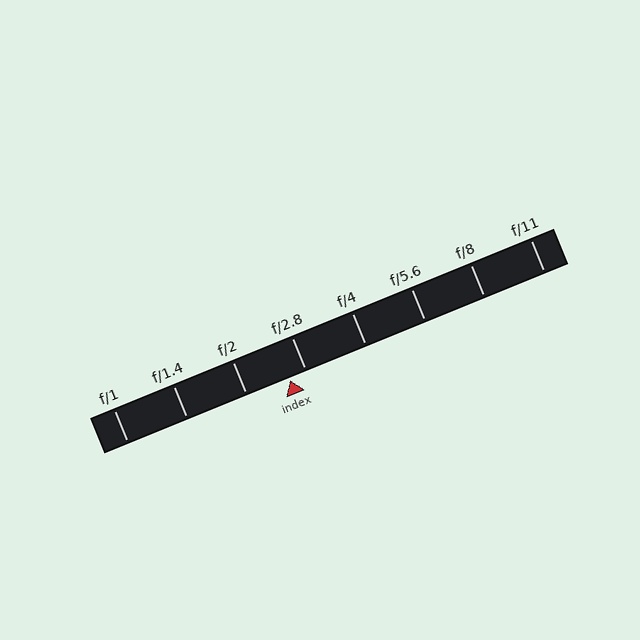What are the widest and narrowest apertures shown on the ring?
The widest aperture shown is f/1 and the narrowest is f/11.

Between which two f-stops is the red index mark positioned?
The index mark is between f/2 and f/2.8.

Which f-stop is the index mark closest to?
The index mark is closest to f/2.8.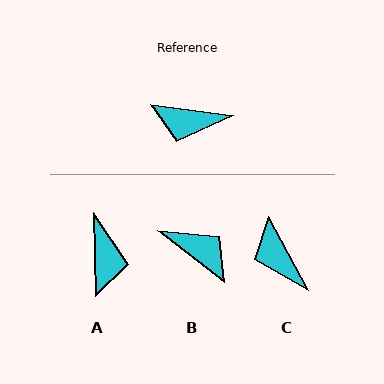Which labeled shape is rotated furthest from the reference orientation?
B, about 150 degrees away.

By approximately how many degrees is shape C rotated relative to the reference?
Approximately 54 degrees clockwise.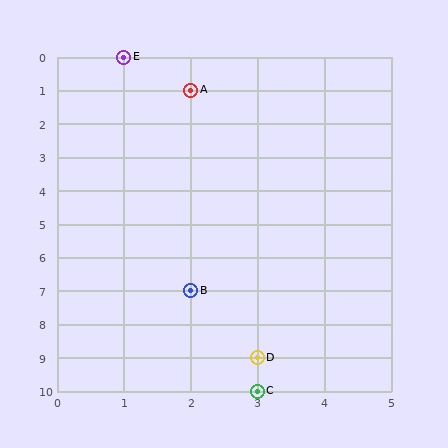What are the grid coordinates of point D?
Point D is at grid coordinates (3, 9).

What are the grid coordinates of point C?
Point C is at grid coordinates (3, 10).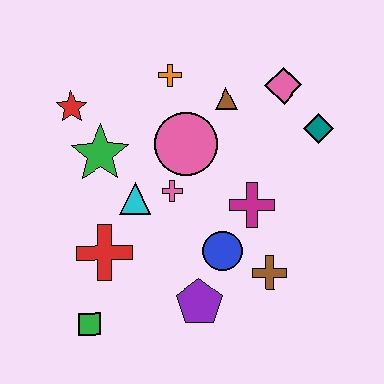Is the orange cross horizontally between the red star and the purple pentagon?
Yes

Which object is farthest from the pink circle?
The green square is farthest from the pink circle.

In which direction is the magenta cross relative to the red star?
The magenta cross is to the right of the red star.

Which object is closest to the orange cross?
The brown triangle is closest to the orange cross.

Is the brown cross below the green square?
No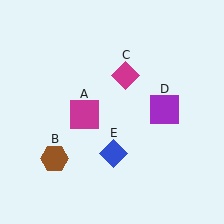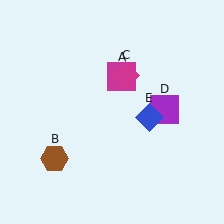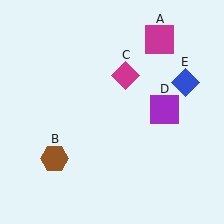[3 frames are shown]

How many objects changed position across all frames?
2 objects changed position: magenta square (object A), blue diamond (object E).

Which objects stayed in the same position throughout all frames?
Brown hexagon (object B) and magenta diamond (object C) and purple square (object D) remained stationary.